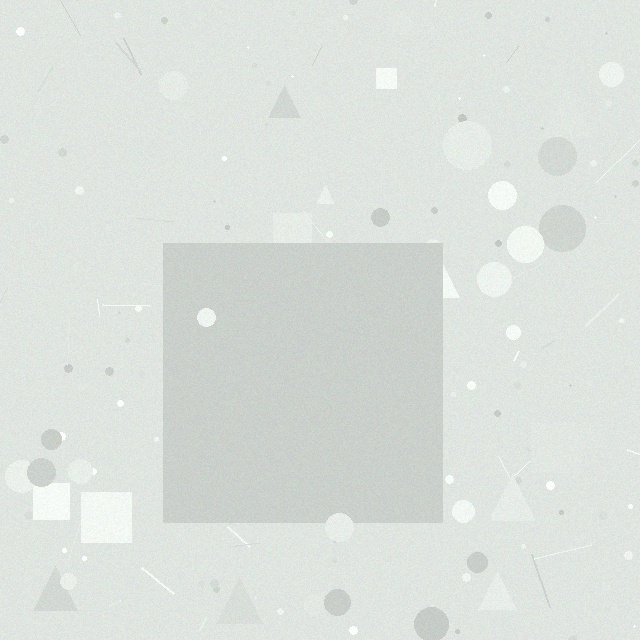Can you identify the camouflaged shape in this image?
The camouflaged shape is a square.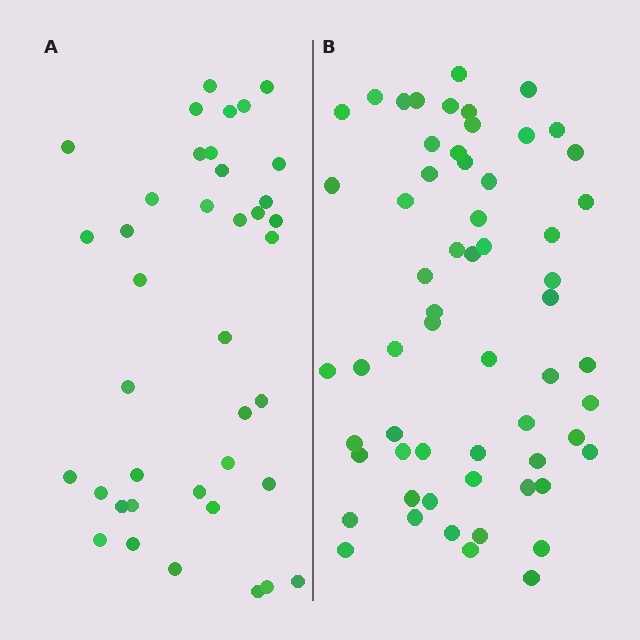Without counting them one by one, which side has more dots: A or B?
Region B (the right region) has more dots.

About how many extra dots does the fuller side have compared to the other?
Region B has approximately 20 more dots than region A.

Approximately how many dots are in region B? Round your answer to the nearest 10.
About 60 dots.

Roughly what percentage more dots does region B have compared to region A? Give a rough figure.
About 55% more.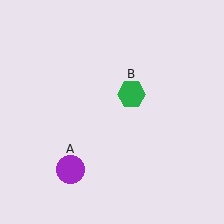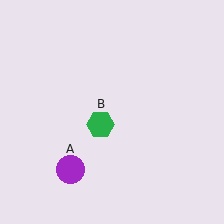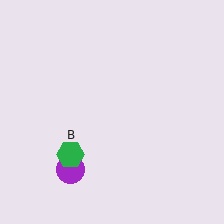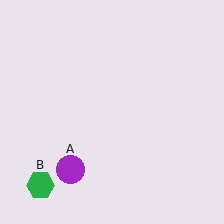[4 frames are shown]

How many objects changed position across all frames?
1 object changed position: green hexagon (object B).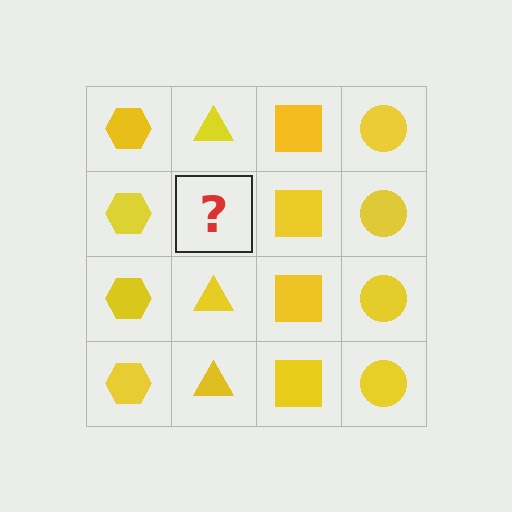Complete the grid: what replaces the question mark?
The question mark should be replaced with a yellow triangle.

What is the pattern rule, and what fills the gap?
The rule is that each column has a consistent shape. The gap should be filled with a yellow triangle.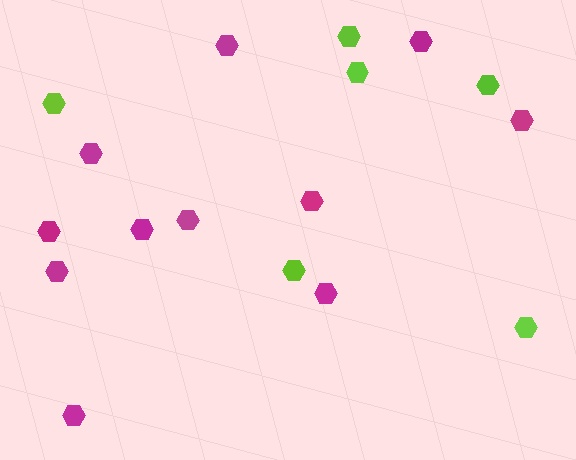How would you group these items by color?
There are 2 groups: one group of lime hexagons (6) and one group of magenta hexagons (11).